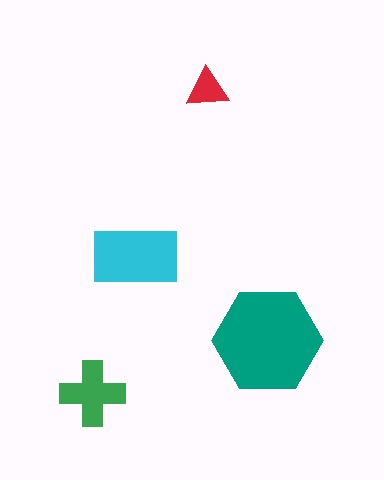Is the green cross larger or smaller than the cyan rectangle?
Smaller.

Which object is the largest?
The teal hexagon.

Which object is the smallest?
The red triangle.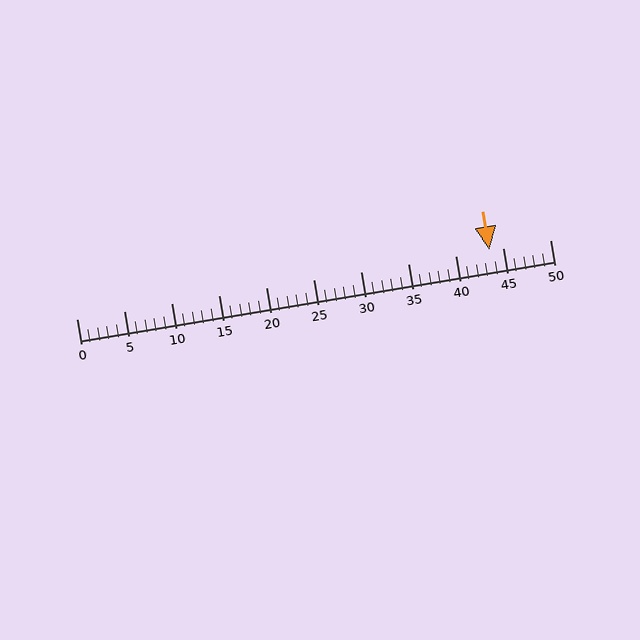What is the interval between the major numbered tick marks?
The major tick marks are spaced 5 units apart.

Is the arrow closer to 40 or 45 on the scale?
The arrow is closer to 45.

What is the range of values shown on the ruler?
The ruler shows values from 0 to 50.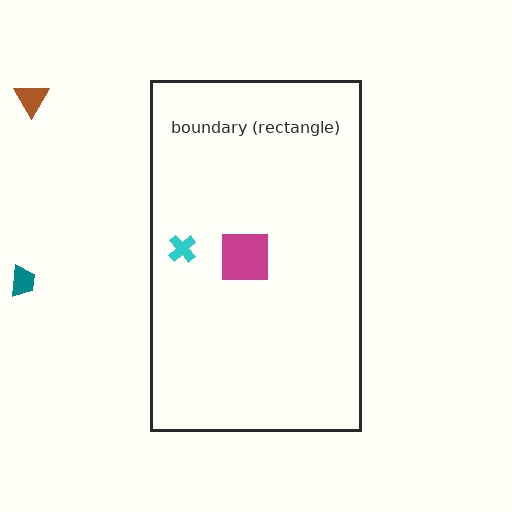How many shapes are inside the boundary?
2 inside, 2 outside.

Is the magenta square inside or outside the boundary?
Inside.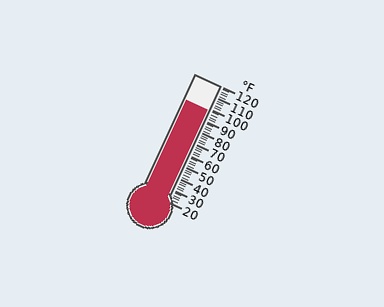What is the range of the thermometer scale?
The thermometer scale ranges from 20°F to 120°F.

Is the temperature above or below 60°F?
The temperature is above 60°F.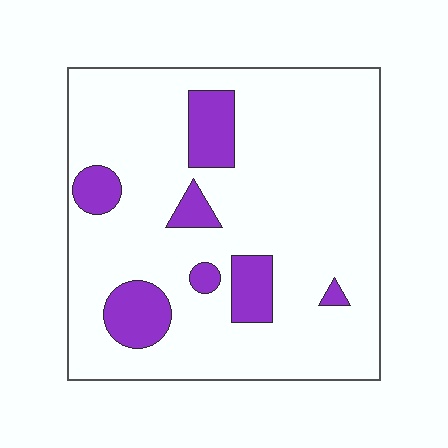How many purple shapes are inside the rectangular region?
7.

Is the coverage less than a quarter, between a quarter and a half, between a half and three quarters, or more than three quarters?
Less than a quarter.